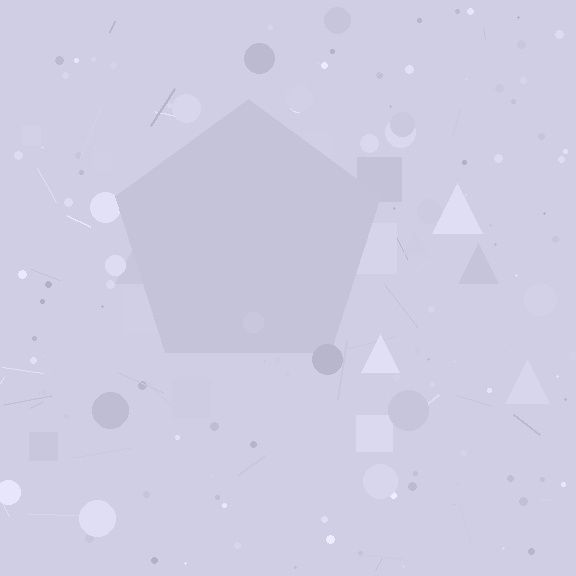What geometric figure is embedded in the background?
A pentagon is embedded in the background.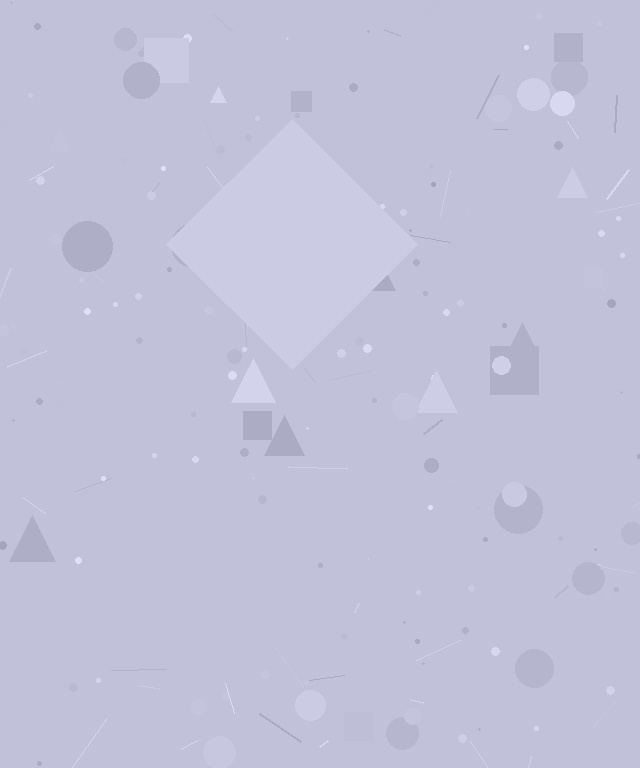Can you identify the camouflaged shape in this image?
The camouflaged shape is a diamond.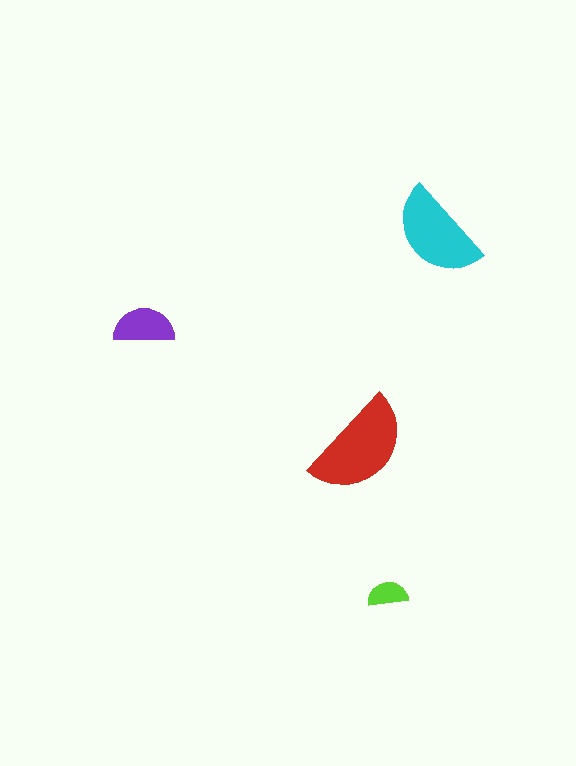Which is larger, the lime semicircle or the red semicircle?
The red one.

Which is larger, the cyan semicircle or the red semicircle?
The red one.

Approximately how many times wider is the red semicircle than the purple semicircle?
About 2 times wider.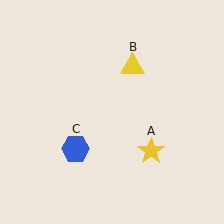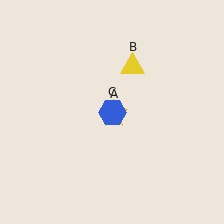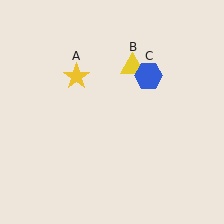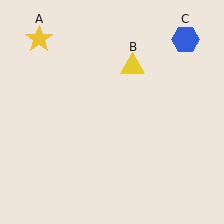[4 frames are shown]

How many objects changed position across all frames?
2 objects changed position: yellow star (object A), blue hexagon (object C).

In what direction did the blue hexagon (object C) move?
The blue hexagon (object C) moved up and to the right.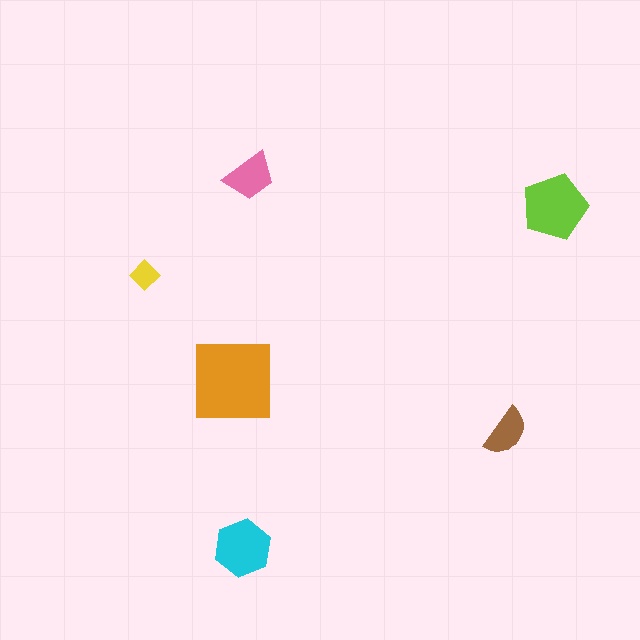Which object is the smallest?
The yellow diamond.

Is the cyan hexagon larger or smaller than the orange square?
Smaller.